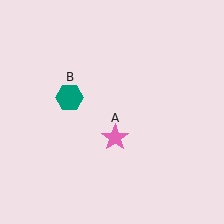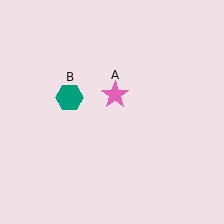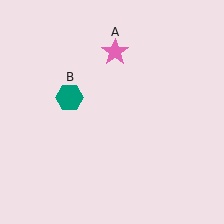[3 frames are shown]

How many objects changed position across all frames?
1 object changed position: pink star (object A).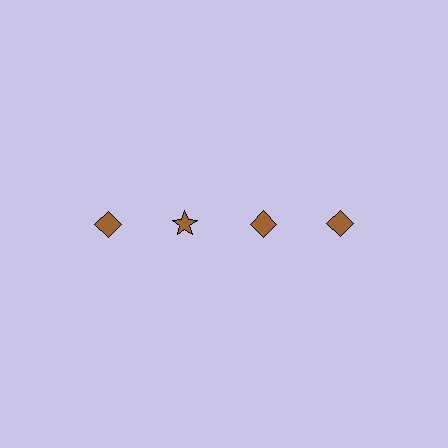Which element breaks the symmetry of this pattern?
The brown star in the top row, second from left column breaks the symmetry. All other shapes are brown diamonds.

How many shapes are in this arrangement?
There are 4 shapes arranged in a grid pattern.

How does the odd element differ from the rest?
It has a different shape: star instead of diamond.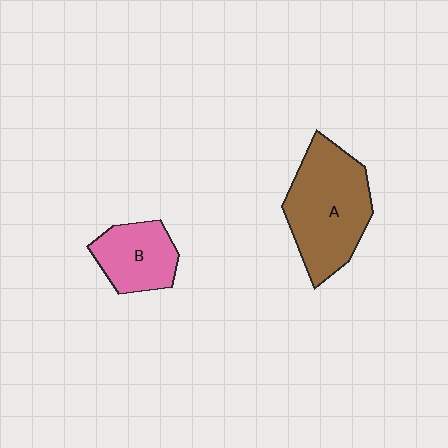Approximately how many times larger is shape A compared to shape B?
Approximately 1.8 times.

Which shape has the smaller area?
Shape B (pink).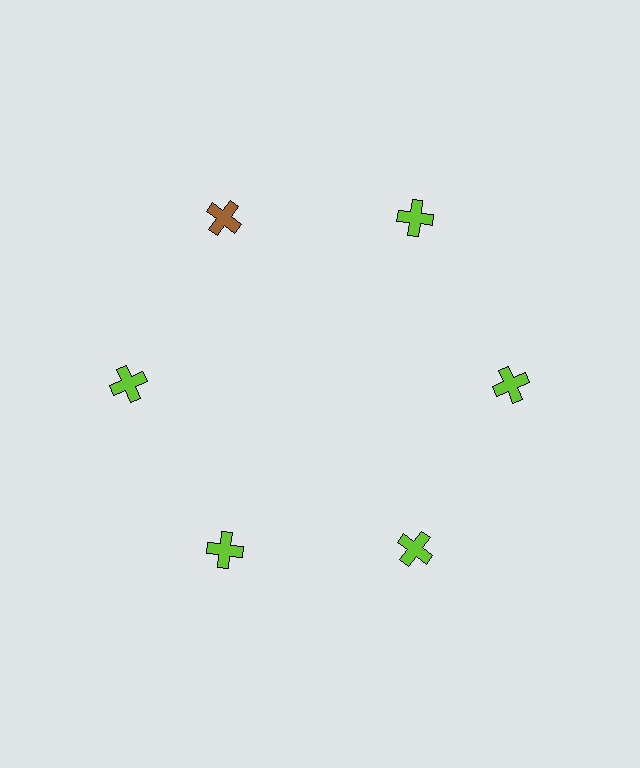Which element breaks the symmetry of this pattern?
The brown cross at roughly the 11 o'clock position breaks the symmetry. All other shapes are lime crosses.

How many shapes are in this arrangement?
There are 6 shapes arranged in a ring pattern.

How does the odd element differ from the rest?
It has a different color: brown instead of lime.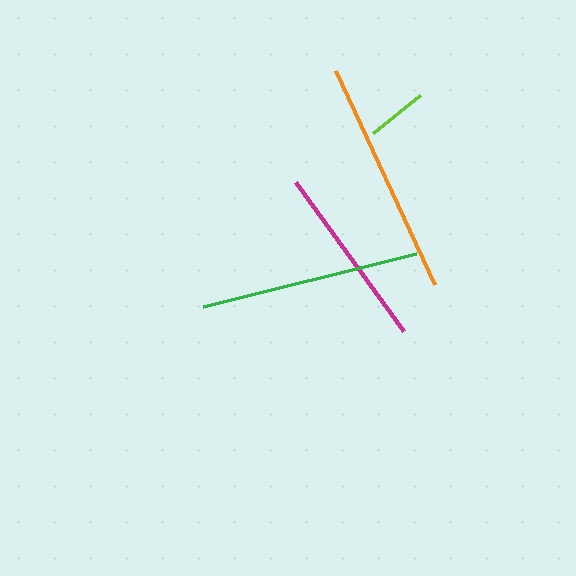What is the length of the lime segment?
The lime segment is approximately 61 pixels long.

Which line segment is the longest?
The orange line is the longest at approximately 237 pixels.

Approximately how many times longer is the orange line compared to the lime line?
The orange line is approximately 3.9 times the length of the lime line.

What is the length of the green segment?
The green segment is approximately 219 pixels long.